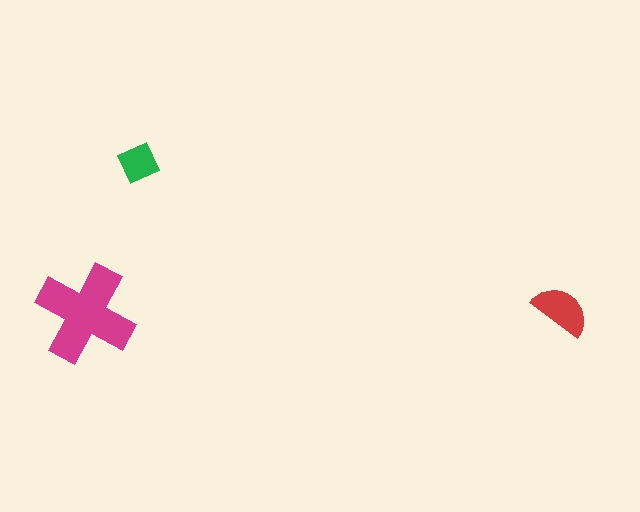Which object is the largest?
The magenta cross.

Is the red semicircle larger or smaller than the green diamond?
Larger.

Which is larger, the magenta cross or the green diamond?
The magenta cross.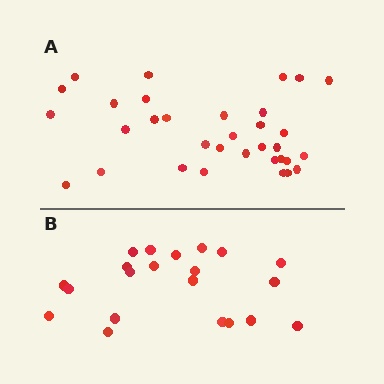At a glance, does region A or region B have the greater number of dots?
Region A (the top region) has more dots.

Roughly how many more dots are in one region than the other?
Region A has roughly 12 or so more dots than region B.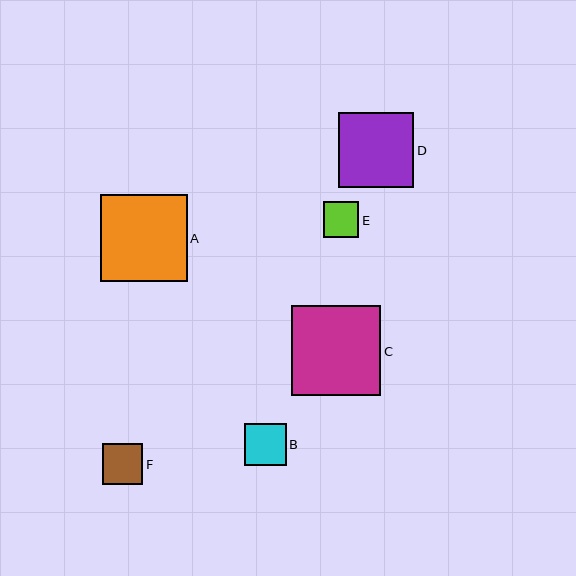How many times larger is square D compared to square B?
Square D is approximately 1.8 times the size of square B.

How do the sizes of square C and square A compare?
Square C and square A are approximately the same size.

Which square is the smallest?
Square E is the smallest with a size of approximately 36 pixels.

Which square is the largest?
Square C is the largest with a size of approximately 89 pixels.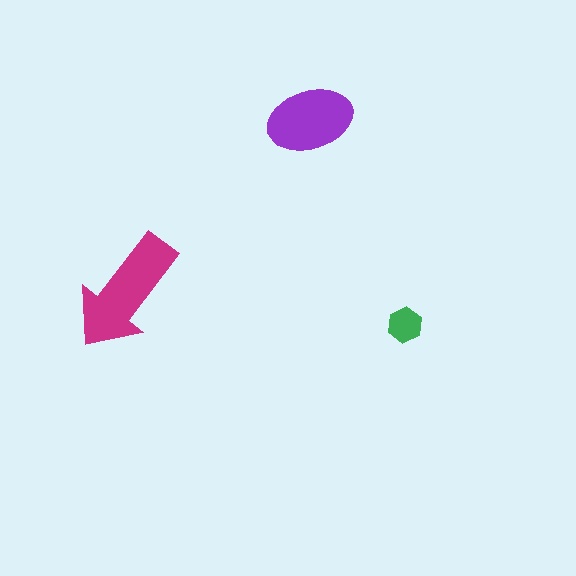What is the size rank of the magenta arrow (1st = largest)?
1st.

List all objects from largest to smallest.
The magenta arrow, the purple ellipse, the green hexagon.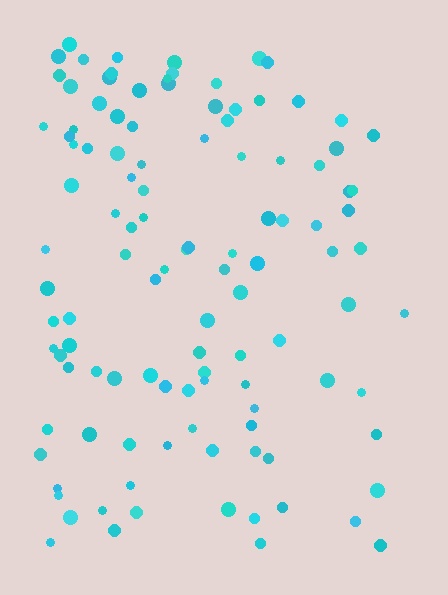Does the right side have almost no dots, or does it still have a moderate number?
Still a moderate number, just noticeably fewer than the left.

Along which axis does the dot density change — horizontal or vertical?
Horizontal.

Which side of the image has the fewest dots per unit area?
The right.